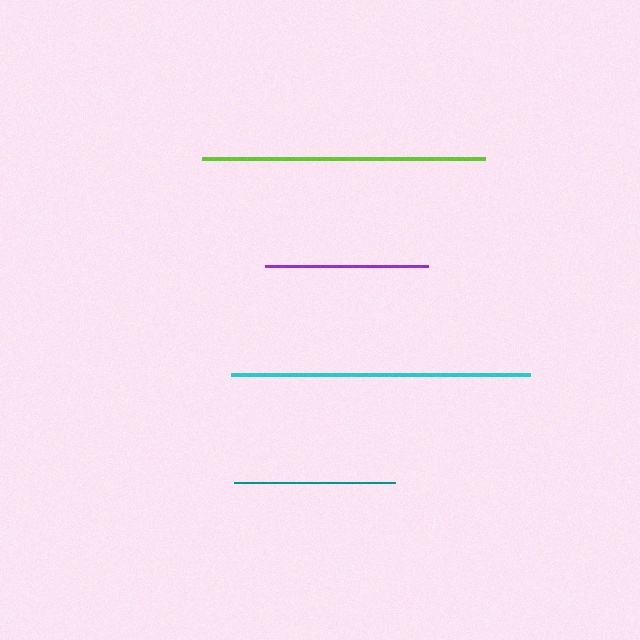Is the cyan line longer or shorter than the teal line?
The cyan line is longer than the teal line.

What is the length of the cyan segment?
The cyan segment is approximately 299 pixels long.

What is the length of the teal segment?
The teal segment is approximately 161 pixels long.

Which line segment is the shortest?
The teal line is the shortest at approximately 161 pixels.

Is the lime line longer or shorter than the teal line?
The lime line is longer than the teal line.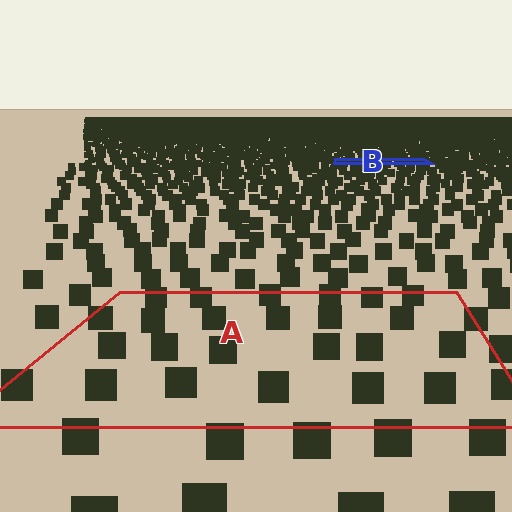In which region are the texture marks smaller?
The texture marks are smaller in region B, because it is farther away.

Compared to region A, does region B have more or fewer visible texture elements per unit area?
Region B has more texture elements per unit area — they are packed more densely because it is farther away.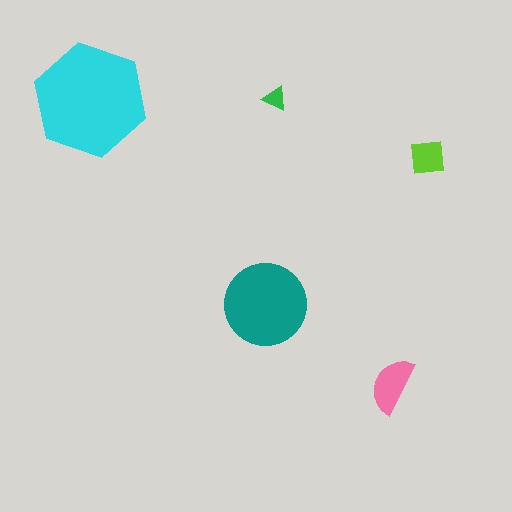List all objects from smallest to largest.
The green triangle, the lime square, the pink semicircle, the teal circle, the cyan hexagon.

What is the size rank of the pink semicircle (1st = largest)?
3rd.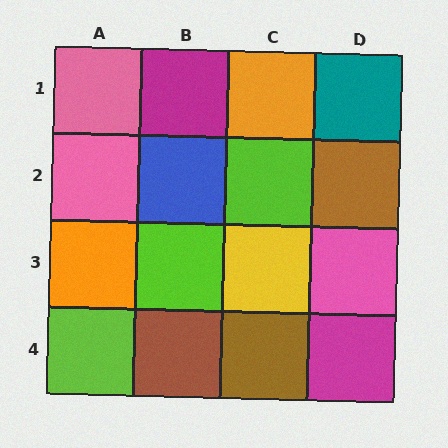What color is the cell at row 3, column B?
Lime.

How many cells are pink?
3 cells are pink.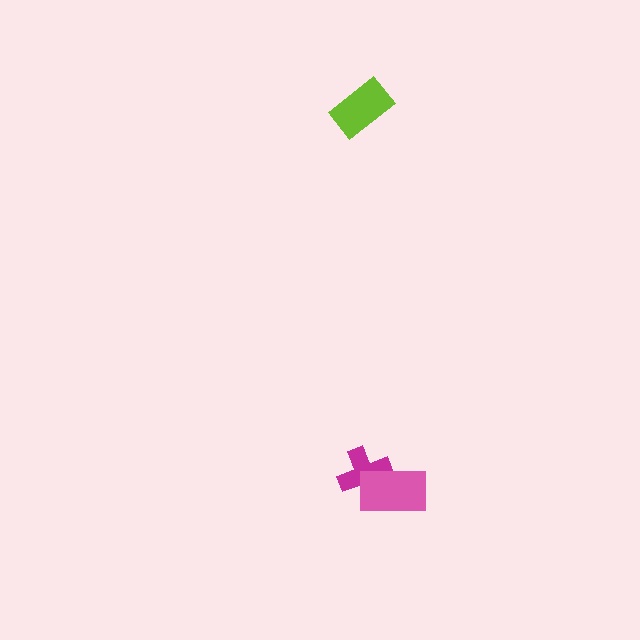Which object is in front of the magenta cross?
The pink rectangle is in front of the magenta cross.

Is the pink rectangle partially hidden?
No, no other shape covers it.